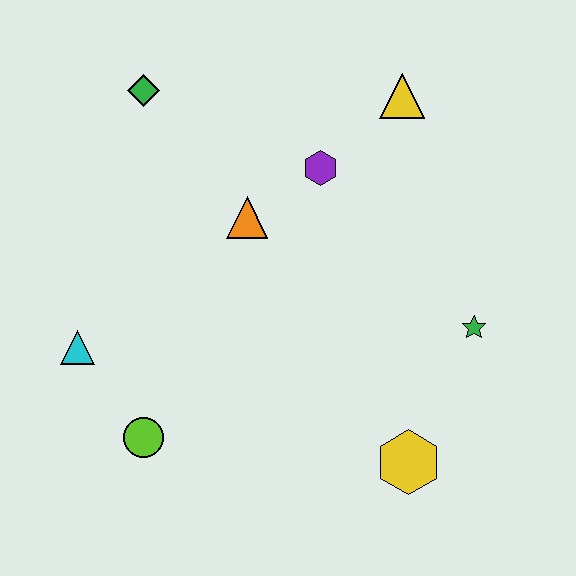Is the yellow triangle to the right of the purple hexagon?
Yes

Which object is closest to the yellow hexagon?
The green star is closest to the yellow hexagon.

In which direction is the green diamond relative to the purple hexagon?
The green diamond is to the left of the purple hexagon.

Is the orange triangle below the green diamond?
Yes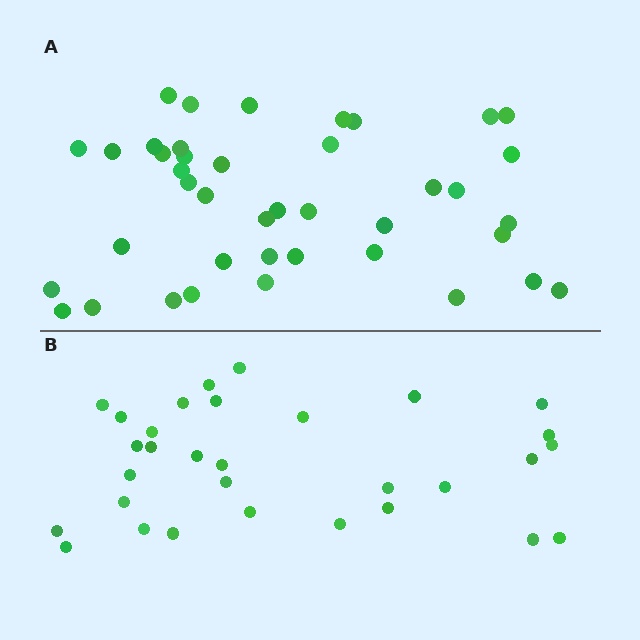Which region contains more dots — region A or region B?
Region A (the top region) has more dots.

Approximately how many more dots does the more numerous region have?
Region A has roughly 10 or so more dots than region B.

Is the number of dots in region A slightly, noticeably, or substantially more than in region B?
Region A has noticeably more, but not dramatically so. The ratio is roughly 1.3 to 1.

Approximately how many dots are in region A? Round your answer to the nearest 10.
About 40 dots. (The exact count is 41, which rounds to 40.)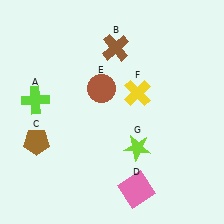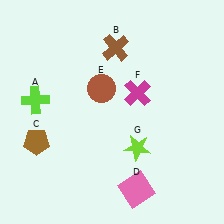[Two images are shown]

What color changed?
The cross (F) changed from yellow in Image 1 to magenta in Image 2.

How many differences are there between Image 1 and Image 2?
There is 1 difference between the two images.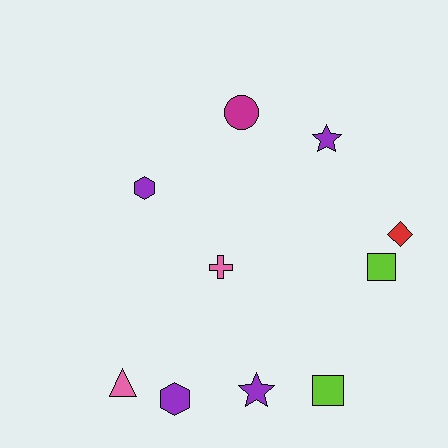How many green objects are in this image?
There are no green objects.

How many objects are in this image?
There are 10 objects.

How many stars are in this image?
There are 2 stars.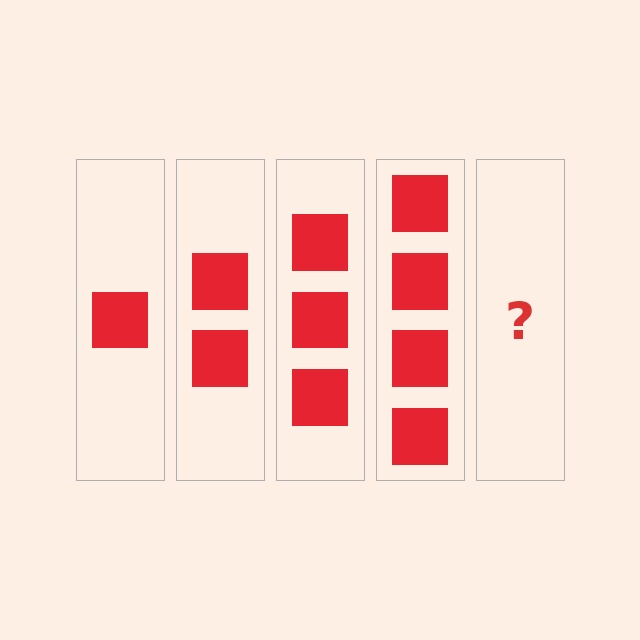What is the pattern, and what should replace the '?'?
The pattern is that each step adds one more square. The '?' should be 5 squares.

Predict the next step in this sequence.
The next step is 5 squares.